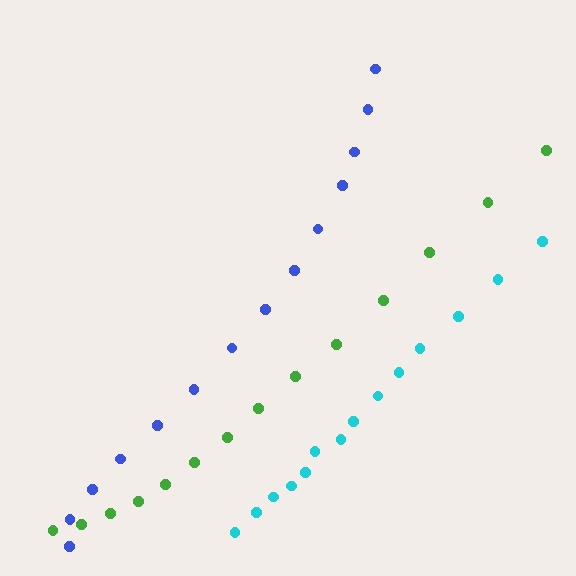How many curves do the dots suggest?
There are 3 distinct paths.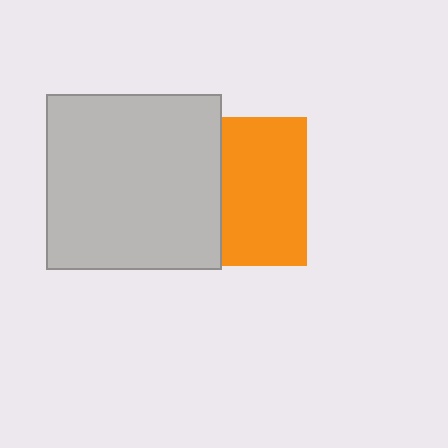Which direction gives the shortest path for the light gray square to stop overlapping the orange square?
Moving left gives the shortest separation.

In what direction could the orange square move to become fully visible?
The orange square could move right. That would shift it out from behind the light gray square entirely.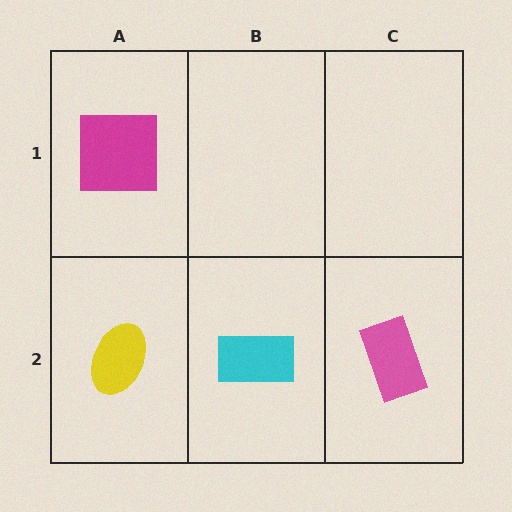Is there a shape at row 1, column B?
No, that cell is empty.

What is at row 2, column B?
A cyan rectangle.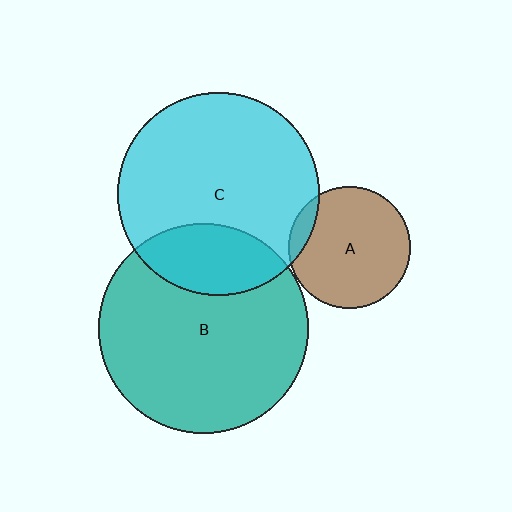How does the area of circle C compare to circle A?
Approximately 2.8 times.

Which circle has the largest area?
Circle B (teal).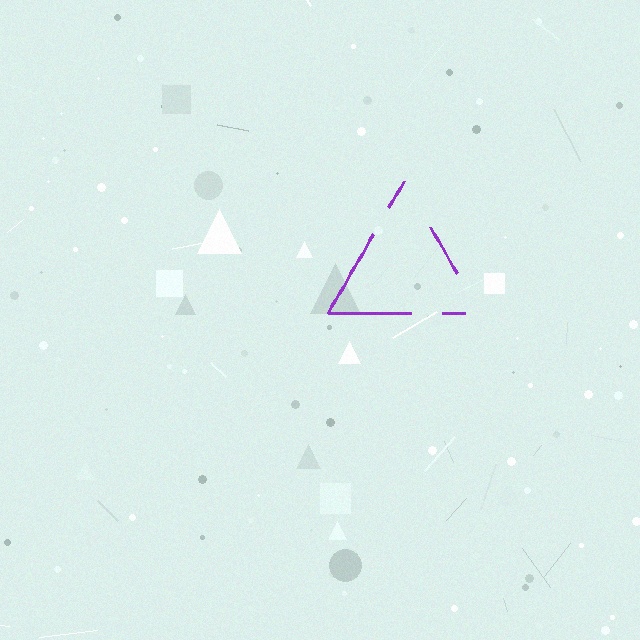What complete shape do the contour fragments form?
The contour fragments form a triangle.